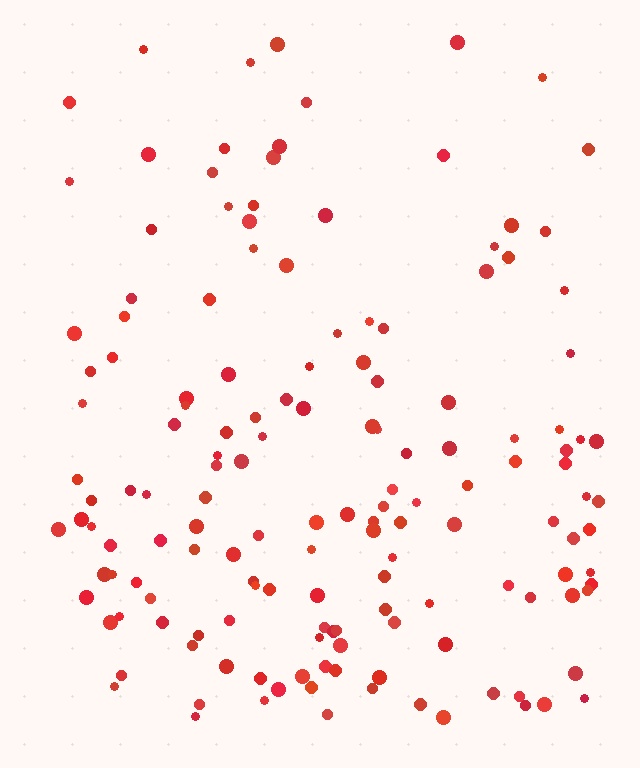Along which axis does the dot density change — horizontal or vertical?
Vertical.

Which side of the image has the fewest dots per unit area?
The top.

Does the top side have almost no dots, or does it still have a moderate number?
Still a moderate number, just noticeably fewer than the bottom.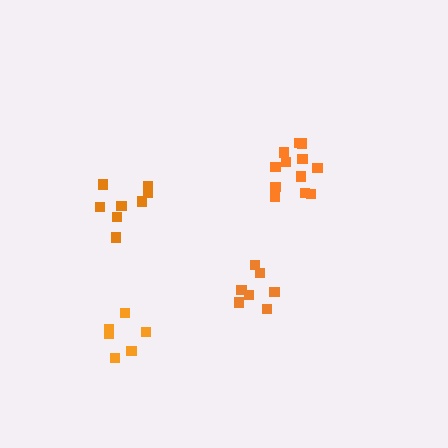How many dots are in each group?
Group 1: 7 dots, Group 2: 8 dots, Group 3: 6 dots, Group 4: 12 dots (33 total).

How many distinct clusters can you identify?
There are 4 distinct clusters.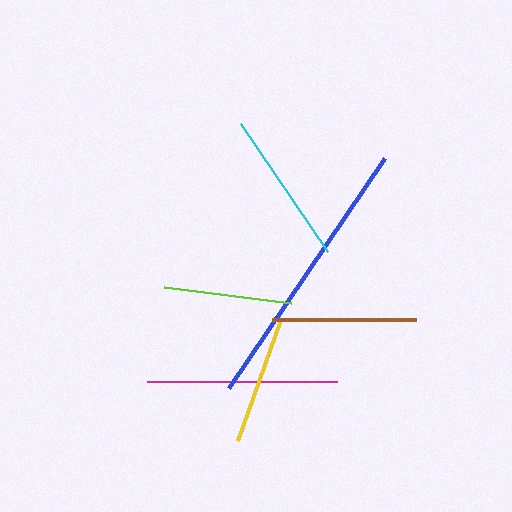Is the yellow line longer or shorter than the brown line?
The brown line is longer than the yellow line.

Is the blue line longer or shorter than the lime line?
The blue line is longer than the lime line.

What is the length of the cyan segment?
The cyan segment is approximately 155 pixels long.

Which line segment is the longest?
The blue line is the longest at approximately 278 pixels.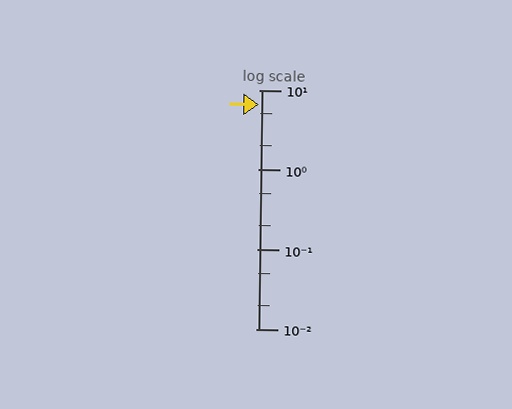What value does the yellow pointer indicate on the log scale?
The pointer indicates approximately 6.6.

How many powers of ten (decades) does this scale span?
The scale spans 3 decades, from 0.01 to 10.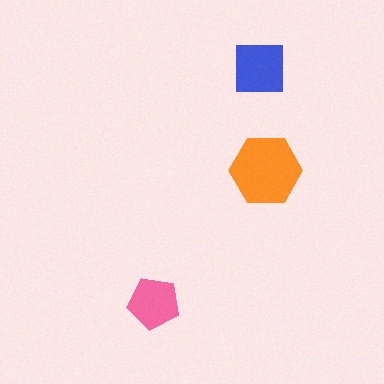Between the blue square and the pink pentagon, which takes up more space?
The blue square.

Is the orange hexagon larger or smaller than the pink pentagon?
Larger.